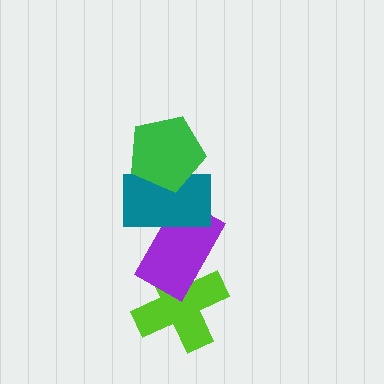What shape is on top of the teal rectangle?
The green pentagon is on top of the teal rectangle.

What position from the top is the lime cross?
The lime cross is 4th from the top.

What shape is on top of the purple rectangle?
The teal rectangle is on top of the purple rectangle.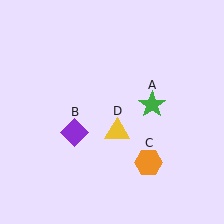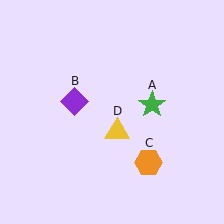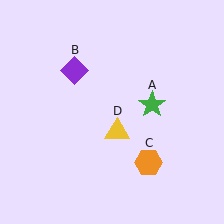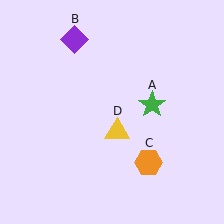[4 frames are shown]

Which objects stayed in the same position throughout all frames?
Green star (object A) and orange hexagon (object C) and yellow triangle (object D) remained stationary.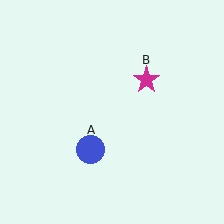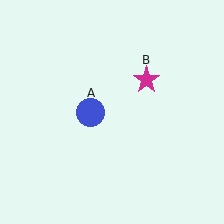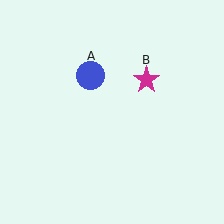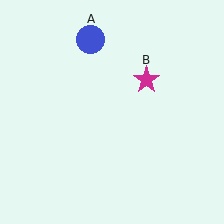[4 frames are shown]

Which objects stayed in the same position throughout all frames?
Magenta star (object B) remained stationary.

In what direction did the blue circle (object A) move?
The blue circle (object A) moved up.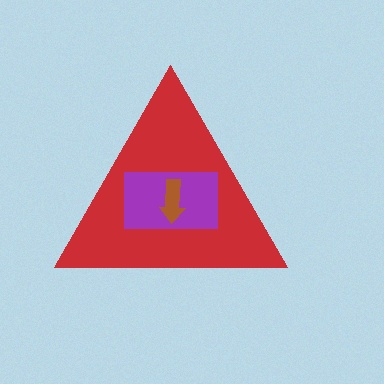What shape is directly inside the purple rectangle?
The brown arrow.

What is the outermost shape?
The red triangle.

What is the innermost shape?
The brown arrow.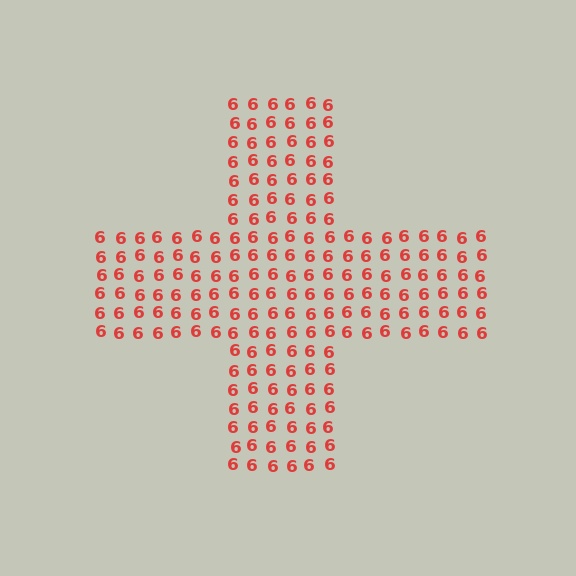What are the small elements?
The small elements are digit 6's.